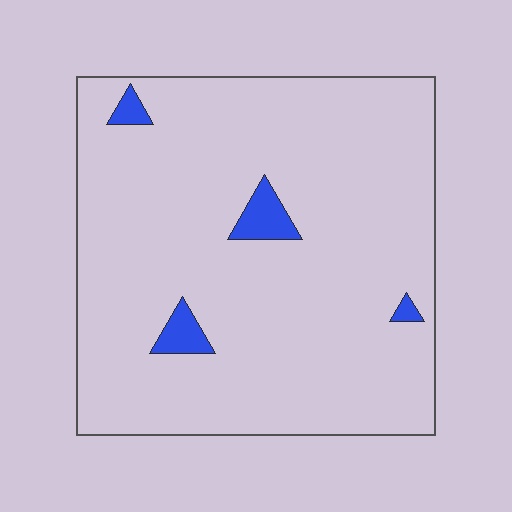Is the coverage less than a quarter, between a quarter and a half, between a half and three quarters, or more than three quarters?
Less than a quarter.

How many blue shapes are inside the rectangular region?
4.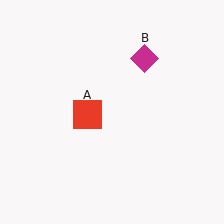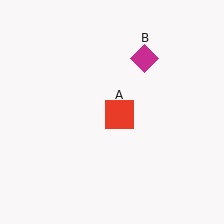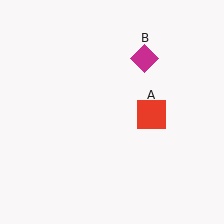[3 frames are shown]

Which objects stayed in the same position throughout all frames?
Magenta diamond (object B) remained stationary.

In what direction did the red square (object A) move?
The red square (object A) moved right.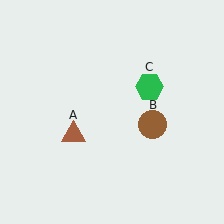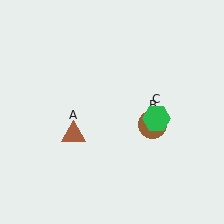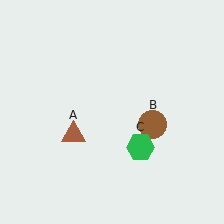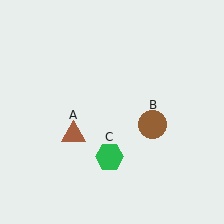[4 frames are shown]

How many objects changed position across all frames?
1 object changed position: green hexagon (object C).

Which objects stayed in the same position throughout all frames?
Brown triangle (object A) and brown circle (object B) remained stationary.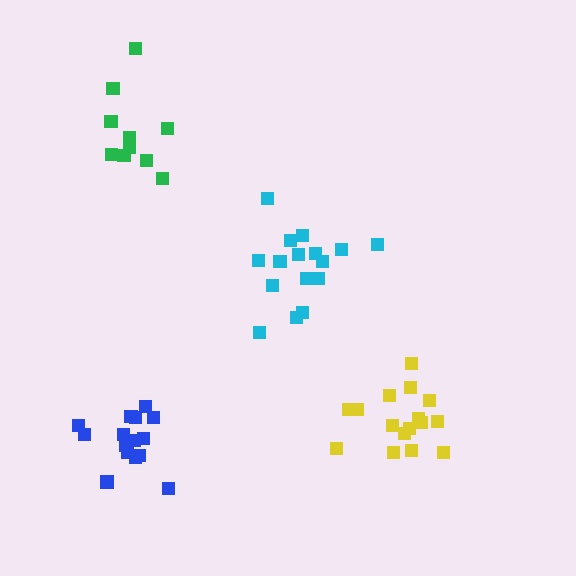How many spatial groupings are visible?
There are 4 spatial groupings.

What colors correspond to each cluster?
The clusters are colored: blue, yellow, cyan, green.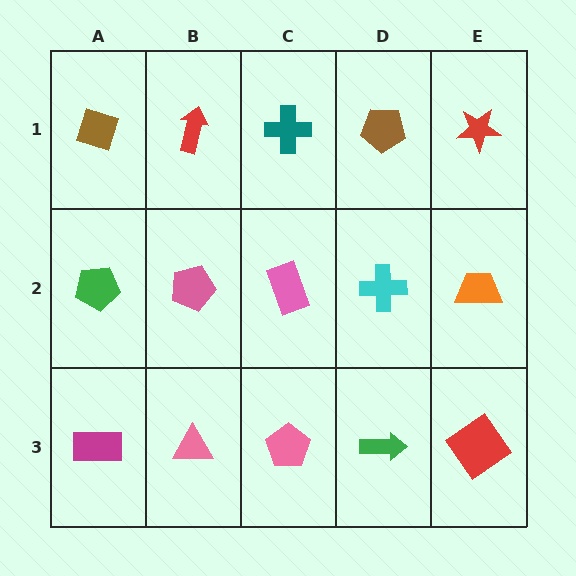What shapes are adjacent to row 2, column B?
A red arrow (row 1, column B), a pink triangle (row 3, column B), a green pentagon (row 2, column A), a pink rectangle (row 2, column C).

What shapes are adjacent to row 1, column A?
A green pentagon (row 2, column A), a red arrow (row 1, column B).